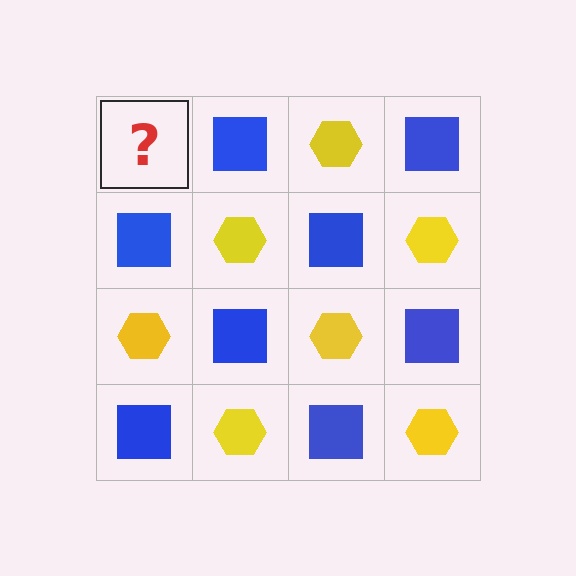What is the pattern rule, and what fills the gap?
The rule is that it alternates yellow hexagon and blue square in a checkerboard pattern. The gap should be filled with a yellow hexagon.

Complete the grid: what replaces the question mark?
The question mark should be replaced with a yellow hexagon.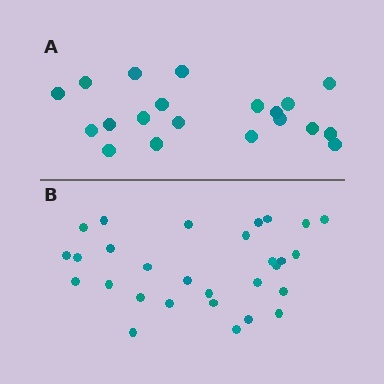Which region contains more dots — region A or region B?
Region B (the bottom region) has more dots.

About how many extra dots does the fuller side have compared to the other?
Region B has roughly 8 or so more dots than region A.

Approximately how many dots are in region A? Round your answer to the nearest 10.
About 20 dots.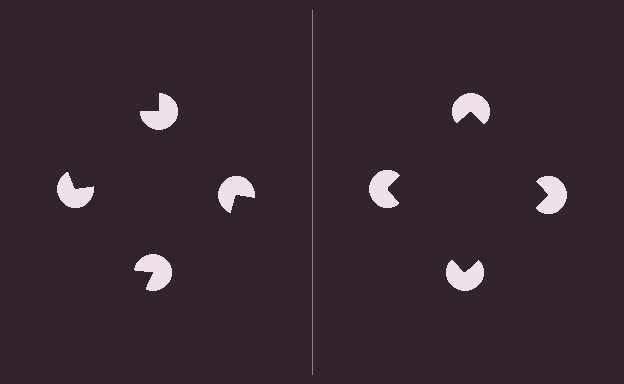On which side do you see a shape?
An illusory square appears on the right side. On the left side the wedge cuts are rotated, so no coherent shape forms.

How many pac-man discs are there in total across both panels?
8 — 4 on each side.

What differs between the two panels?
The pac-man discs are positioned identically on both sides; only the wedge orientations differ. On the right they align to a square; on the left they are misaligned.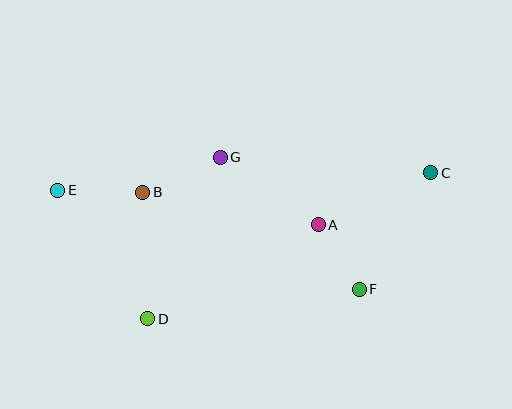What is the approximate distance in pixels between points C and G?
The distance between C and G is approximately 211 pixels.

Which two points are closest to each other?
Points A and F are closest to each other.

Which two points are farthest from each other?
Points C and E are farthest from each other.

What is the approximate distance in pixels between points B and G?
The distance between B and G is approximately 85 pixels.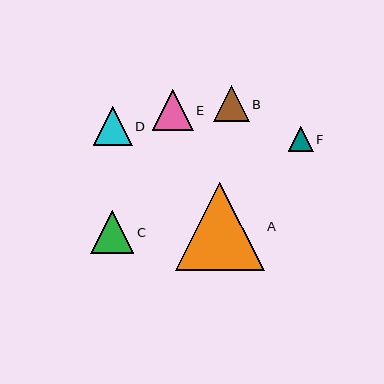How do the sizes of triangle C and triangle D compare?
Triangle C and triangle D are approximately the same size.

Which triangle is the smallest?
Triangle F is the smallest with a size of approximately 25 pixels.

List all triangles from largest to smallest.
From largest to smallest: A, C, E, D, B, F.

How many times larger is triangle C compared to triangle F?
Triangle C is approximately 1.7 times the size of triangle F.